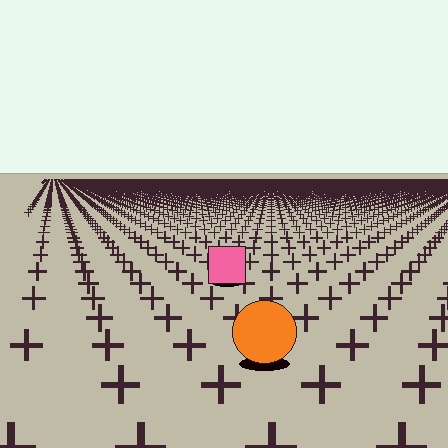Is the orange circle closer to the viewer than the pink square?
Yes. The orange circle is closer — you can tell from the texture gradient: the ground texture is coarser near it.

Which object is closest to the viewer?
The orange circle is closest. The texture marks near it are larger and more spread out.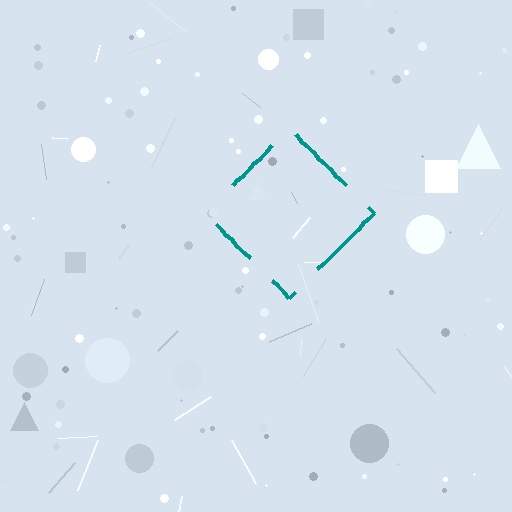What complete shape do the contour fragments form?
The contour fragments form a diamond.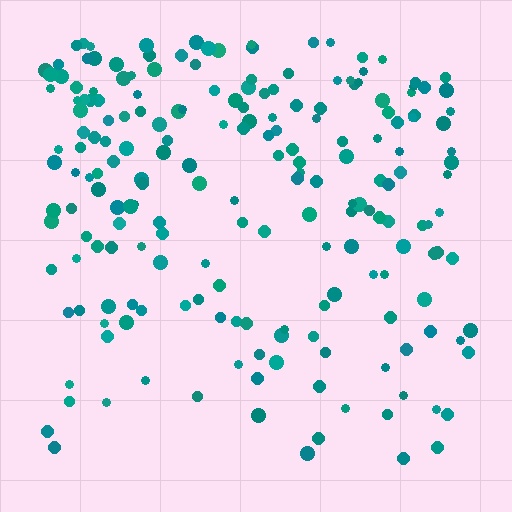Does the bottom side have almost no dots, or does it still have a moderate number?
Still a moderate number, just noticeably fewer than the top.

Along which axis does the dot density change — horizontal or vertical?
Vertical.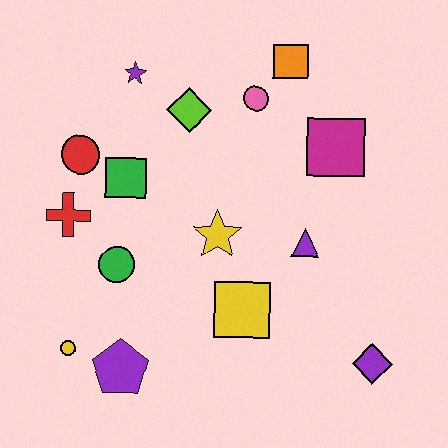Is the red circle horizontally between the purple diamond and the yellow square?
No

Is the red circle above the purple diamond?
Yes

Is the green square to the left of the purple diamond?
Yes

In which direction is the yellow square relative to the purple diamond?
The yellow square is to the left of the purple diamond.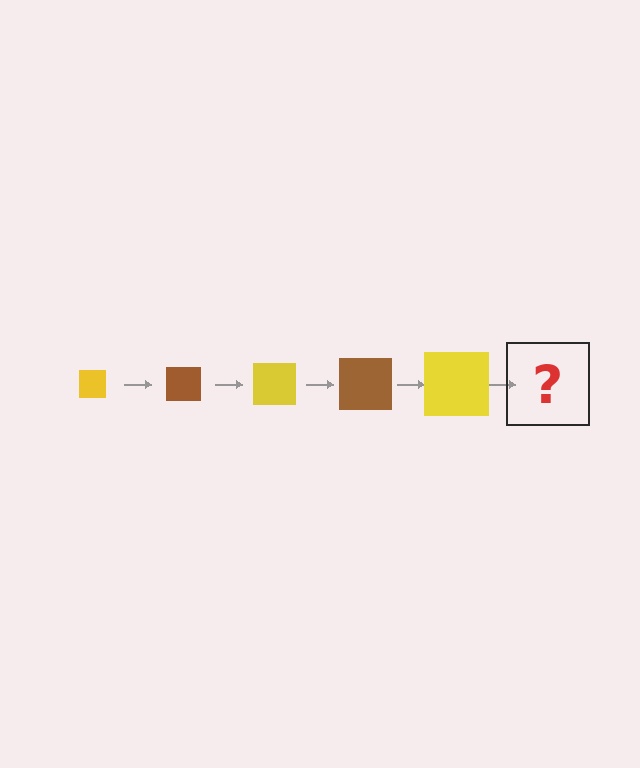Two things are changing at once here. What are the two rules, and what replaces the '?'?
The two rules are that the square grows larger each step and the color cycles through yellow and brown. The '?' should be a brown square, larger than the previous one.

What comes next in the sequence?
The next element should be a brown square, larger than the previous one.